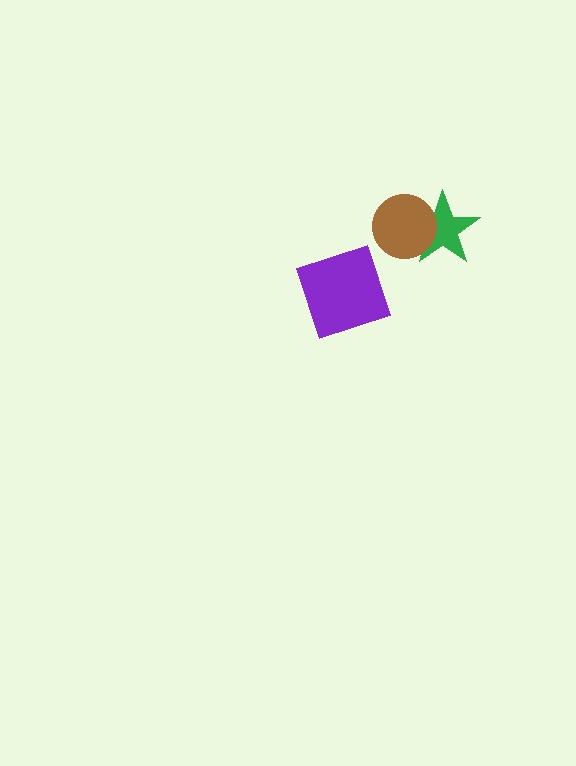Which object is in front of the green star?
The brown circle is in front of the green star.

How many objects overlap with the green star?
1 object overlaps with the green star.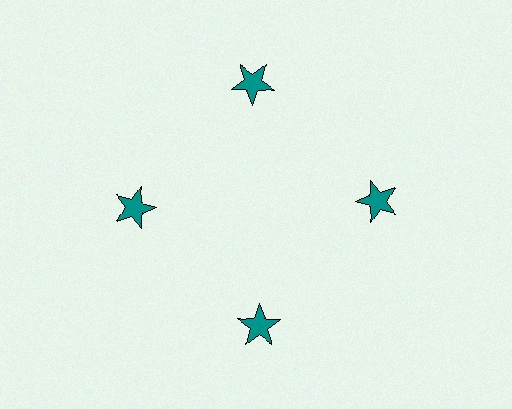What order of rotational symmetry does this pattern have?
This pattern has 4-fold rotational symmetry.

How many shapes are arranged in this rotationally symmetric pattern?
There are 4 shapes, arranged in 4 groups of 1.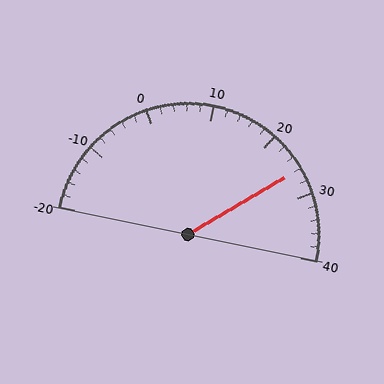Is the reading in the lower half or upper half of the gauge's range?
The reading is in the upper half of the range (-20 to 40).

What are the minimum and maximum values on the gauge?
The gauge ranges from -20 to 40.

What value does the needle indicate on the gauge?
The needle indicates approximately 26.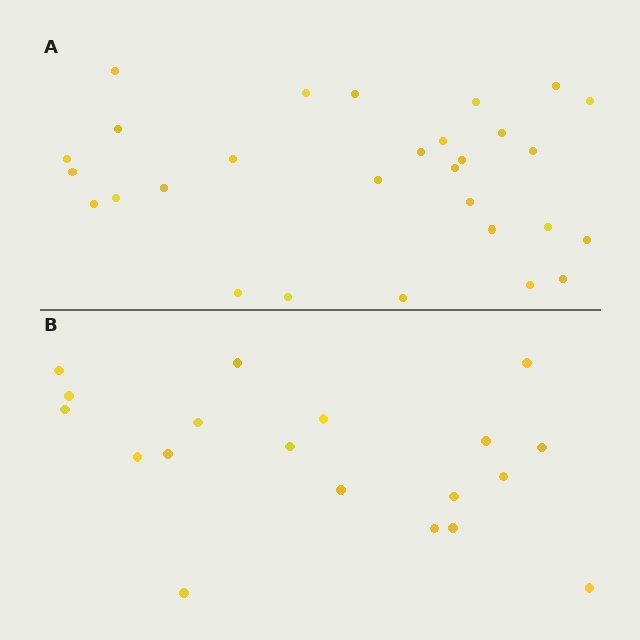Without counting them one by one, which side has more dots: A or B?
Region A (the top region) has more dots.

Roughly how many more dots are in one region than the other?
Region A has roughly 10 or so more dots than region B.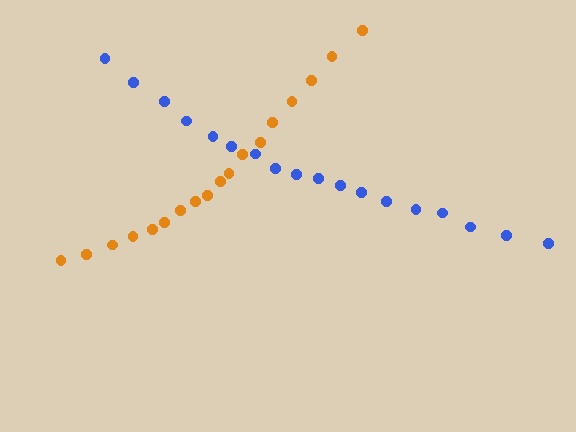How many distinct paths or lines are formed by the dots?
There are 2 distinct paths.